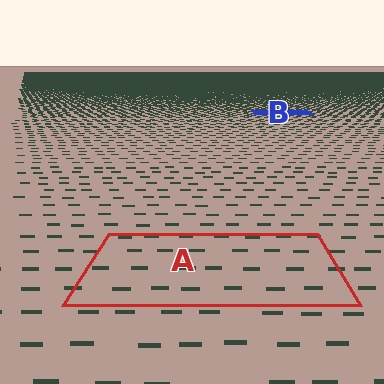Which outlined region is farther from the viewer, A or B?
Region B is farther from the viewer — the texture elements inside it appear smaller and more densely packed.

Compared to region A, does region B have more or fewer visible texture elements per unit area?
Region B has more texture elements per unit area — they are packed more densely because it is farther away.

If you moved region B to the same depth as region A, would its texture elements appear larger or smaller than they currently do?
They would appear larger. At a closer depth, the same texture elements are projected at a bigger on-screen size.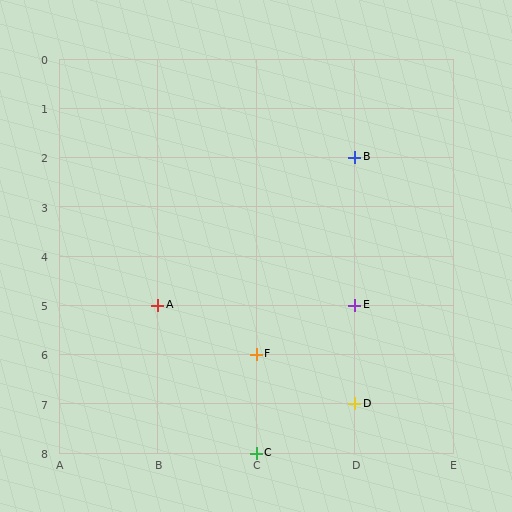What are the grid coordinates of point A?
Point A is at grid coordinates (B, 5).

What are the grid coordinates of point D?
Point D is at grid coordinates (D, 7).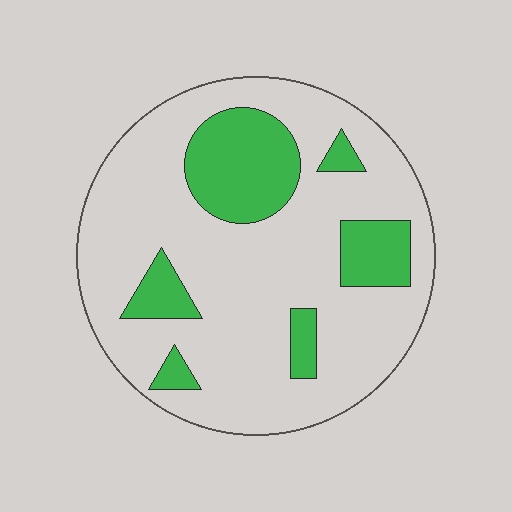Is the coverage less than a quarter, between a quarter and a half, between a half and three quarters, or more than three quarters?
Less than a quarter.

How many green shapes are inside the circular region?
6.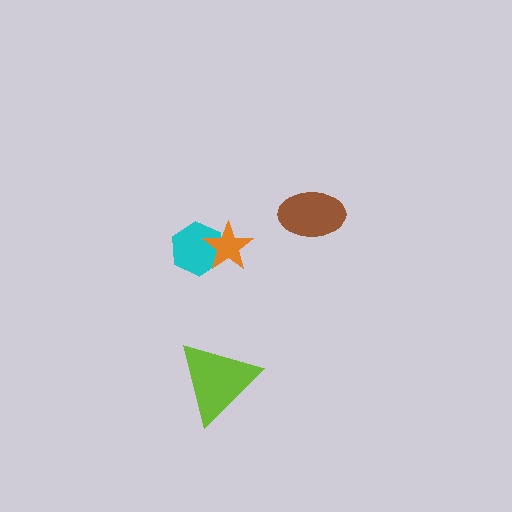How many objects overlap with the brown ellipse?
0 objects overlap with the brown ellipse.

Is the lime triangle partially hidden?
No, no other shape covers it.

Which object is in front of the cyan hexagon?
The orange star is in front of the cyan hexagon.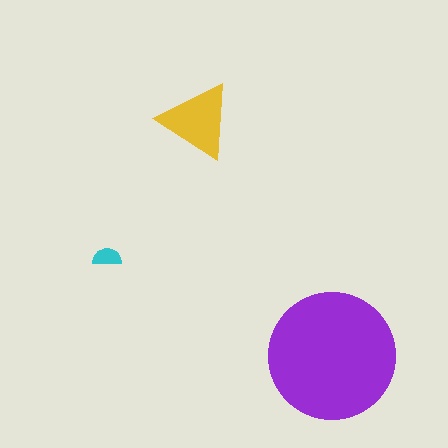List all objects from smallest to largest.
The cyan semicircle, the yellow triangle, the purple circle.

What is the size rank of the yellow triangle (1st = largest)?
2nd.